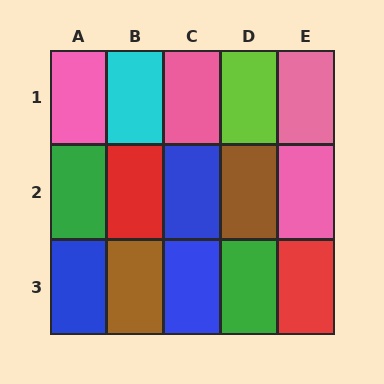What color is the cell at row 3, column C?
Blue.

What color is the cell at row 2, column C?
Blue.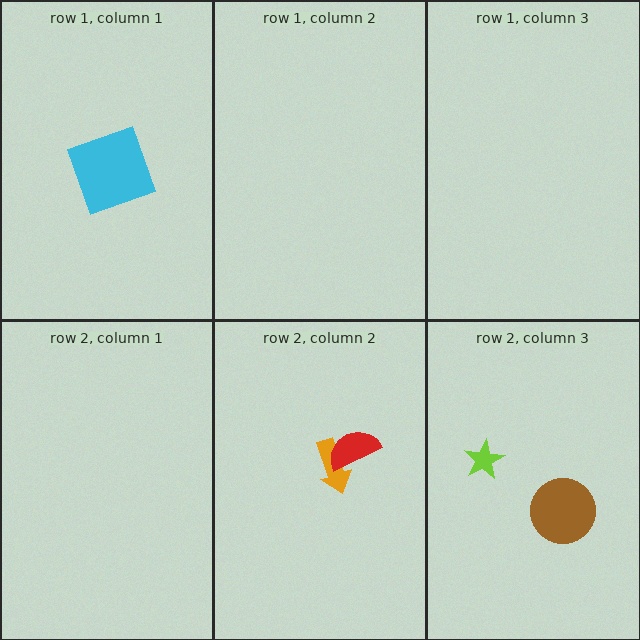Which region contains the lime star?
The row 2, column 3 region.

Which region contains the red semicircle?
The row 2, column 2 region.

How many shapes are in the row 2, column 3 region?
2.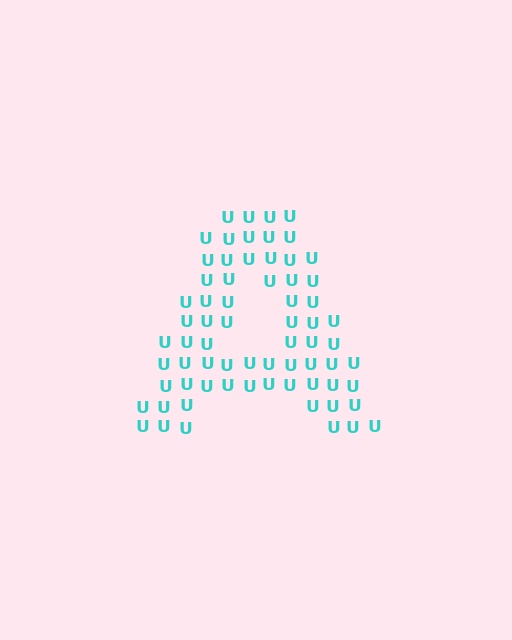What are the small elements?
The small elements are letter U's.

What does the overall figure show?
The overall figure shows the letter A.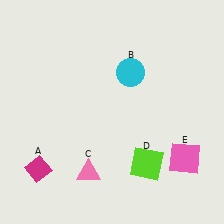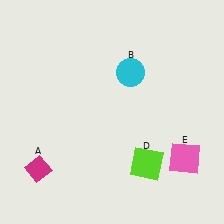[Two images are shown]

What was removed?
The pink triangle (C) was removed in Image 2.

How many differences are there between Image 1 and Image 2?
There is 1 difference between the two images.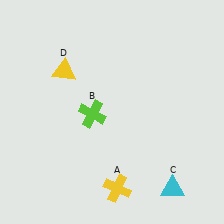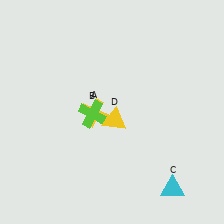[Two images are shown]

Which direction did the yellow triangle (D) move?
The yellow triangle (D) moved right.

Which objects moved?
The objects that moved are: the yellow cross (A), the yellow triangle (D).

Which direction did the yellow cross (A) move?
The yellow cross (A) moved up.